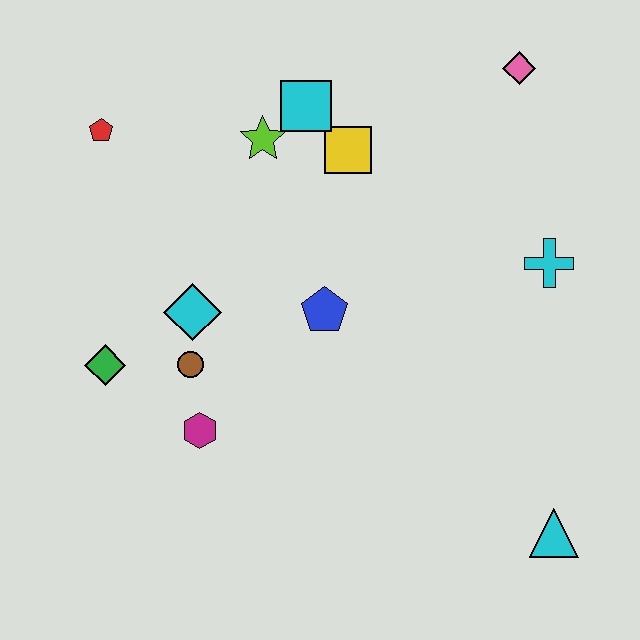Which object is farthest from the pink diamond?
The green diamond is farthest from the pink diamond.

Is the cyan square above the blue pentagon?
Yes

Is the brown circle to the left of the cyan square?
Yes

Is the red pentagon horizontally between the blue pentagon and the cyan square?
No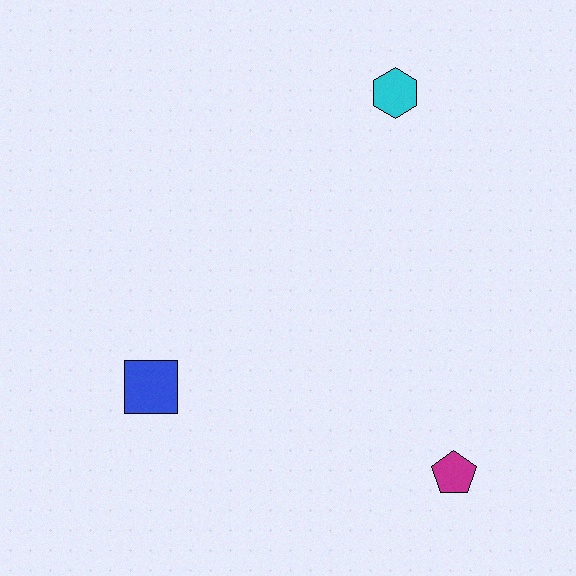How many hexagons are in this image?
There is 1 hexagon.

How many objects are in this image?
There are 3 objects.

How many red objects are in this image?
There are no red objects.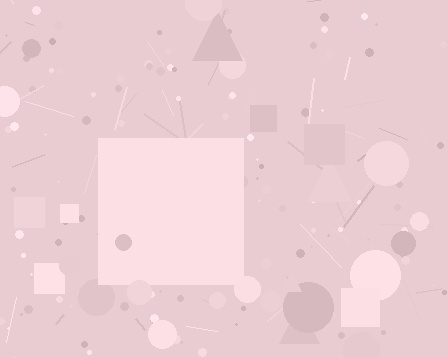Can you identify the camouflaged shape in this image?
The camouflaged shape is a square.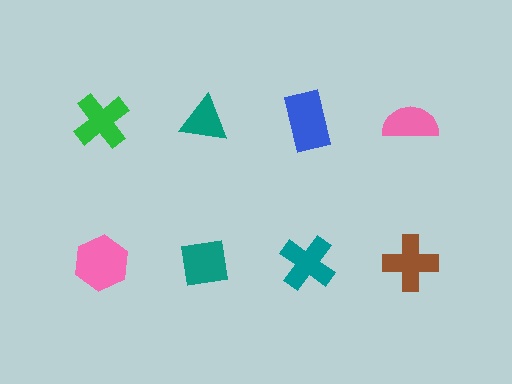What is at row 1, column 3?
A blue rectangle.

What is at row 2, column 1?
A pink hexagon.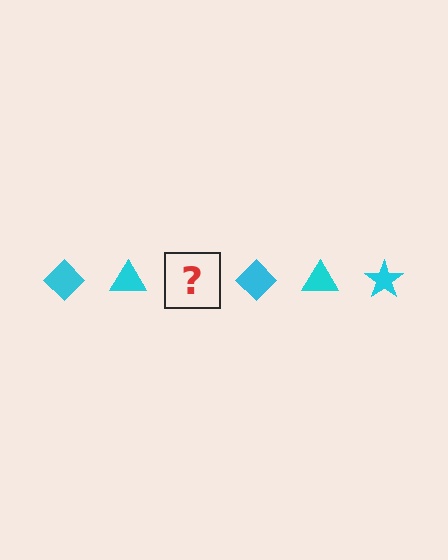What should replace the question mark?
The question mark should be replaced with a cyan star.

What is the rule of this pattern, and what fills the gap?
The rule is that the pattern cycles through diamond, triangle, star shapes in cyan. The gap should be filled with a cyan star.